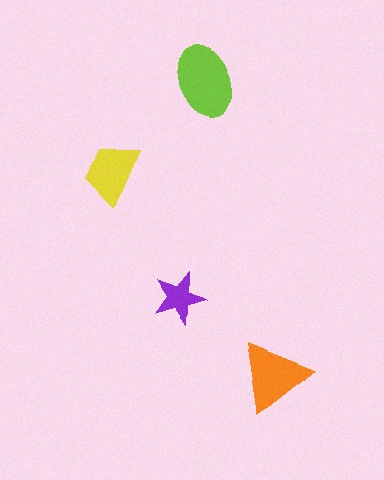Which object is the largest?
The lime ellipse.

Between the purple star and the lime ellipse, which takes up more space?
The lime ellipse.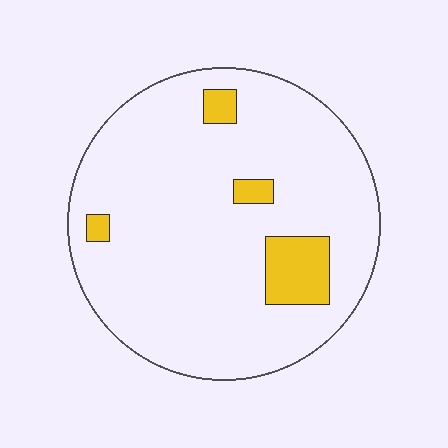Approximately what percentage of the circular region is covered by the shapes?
Approximately 10%.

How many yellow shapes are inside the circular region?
4.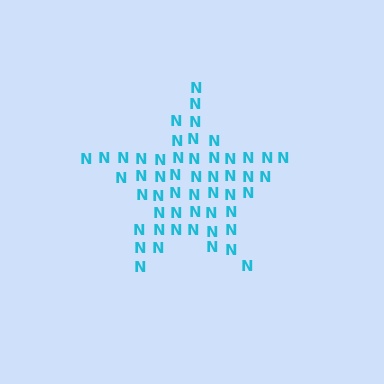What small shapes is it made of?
It is made of small letter N's.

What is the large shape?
The large shape is a star.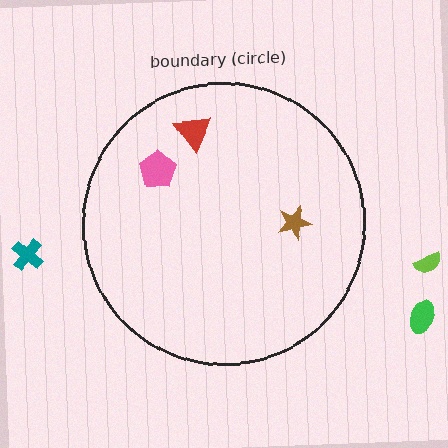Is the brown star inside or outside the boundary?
Inside.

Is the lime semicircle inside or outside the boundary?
Outside.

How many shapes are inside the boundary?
3 inside, 3 outside.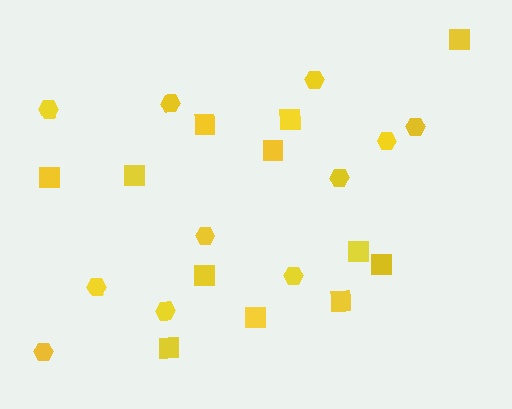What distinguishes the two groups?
There are 2 groups: one group of hexagons (11) and one group of squares (12).